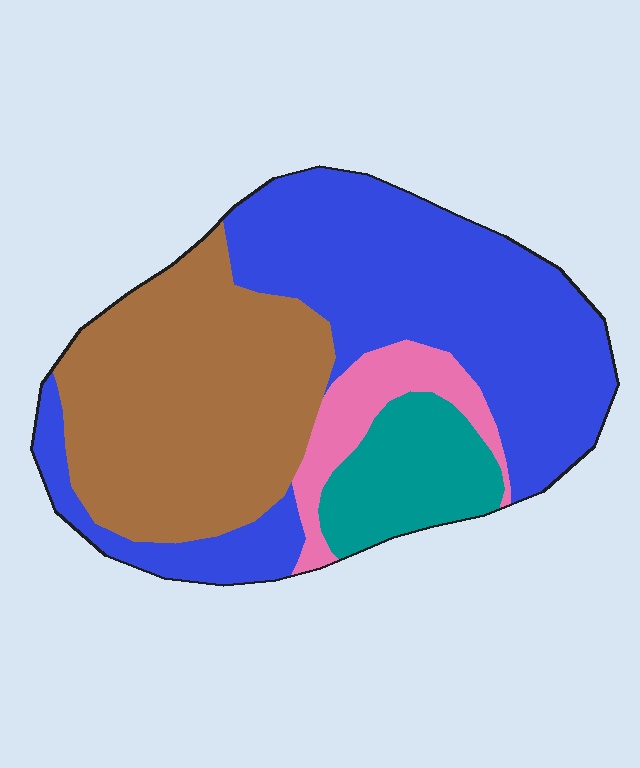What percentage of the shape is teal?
Teal takes up about one eighth (1/8) of the shape.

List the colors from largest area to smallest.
From largest to smallest: blue, brown, teal, pink.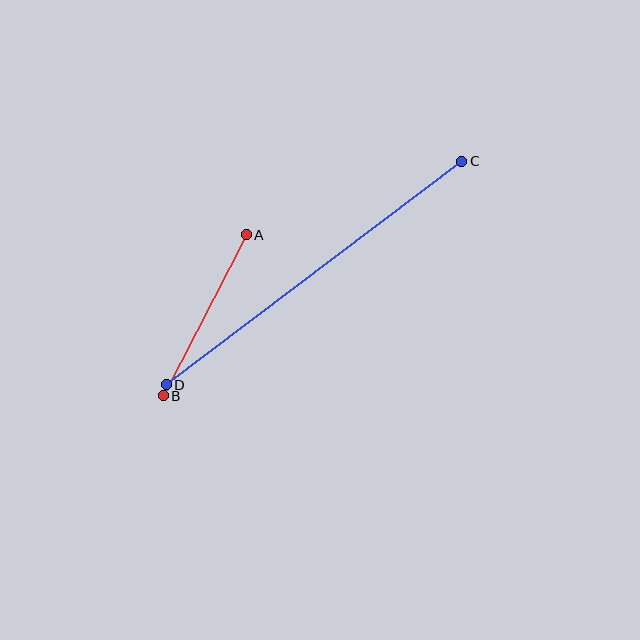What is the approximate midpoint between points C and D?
The midpoint is at approximately (314, 273) pixels.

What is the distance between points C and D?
The distance is approximately 370 pixels.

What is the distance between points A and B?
The distance is approximately 181 pixels.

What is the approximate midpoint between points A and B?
The midpoint is at approximately (205, 315) pixels.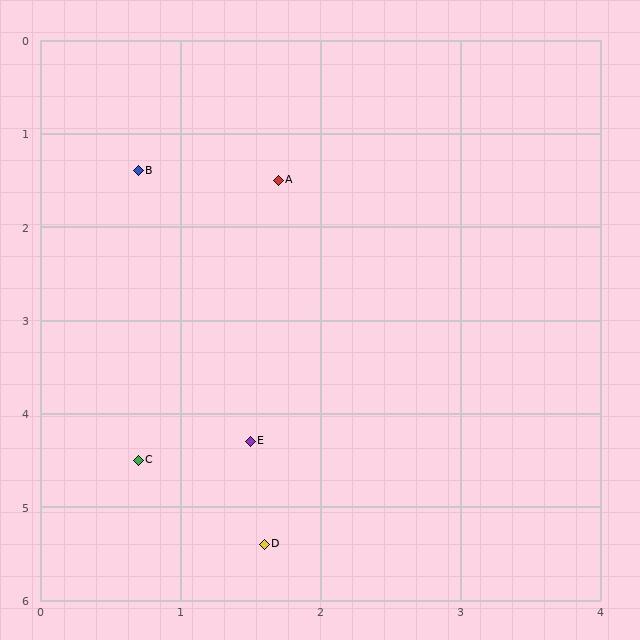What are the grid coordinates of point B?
Point B is at approximately (0.7, 1.4).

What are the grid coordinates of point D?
Point D is at approximately (1.6, 5.4).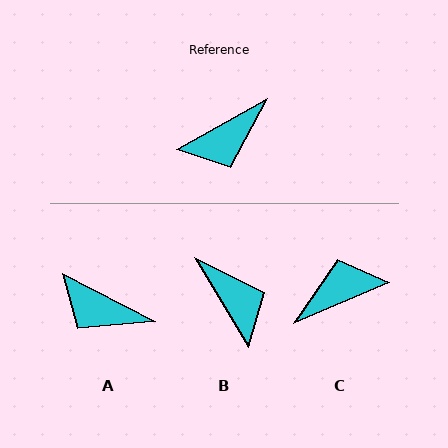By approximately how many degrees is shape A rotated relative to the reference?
Approximately 56 degrees clockwise.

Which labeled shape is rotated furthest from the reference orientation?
C, about 174 degrees away.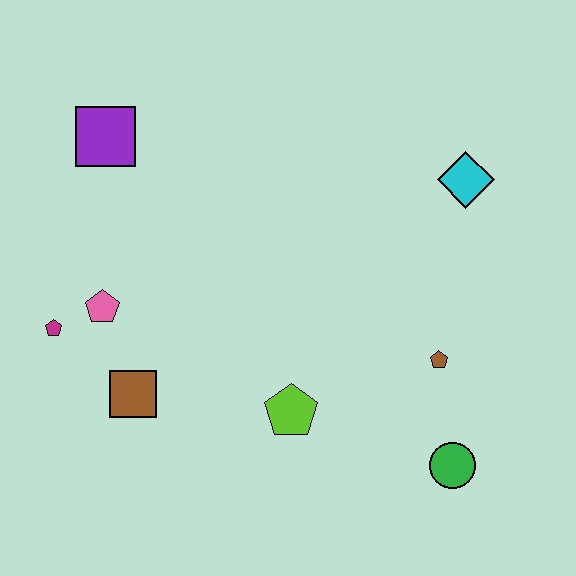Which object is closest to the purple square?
The pink pentagon is closest to the purple square.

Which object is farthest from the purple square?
The green circle is farthest from the purple square.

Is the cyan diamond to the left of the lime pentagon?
No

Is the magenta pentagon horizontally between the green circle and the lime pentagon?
No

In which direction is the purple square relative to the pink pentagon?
The purple square is above the pink pentagon.